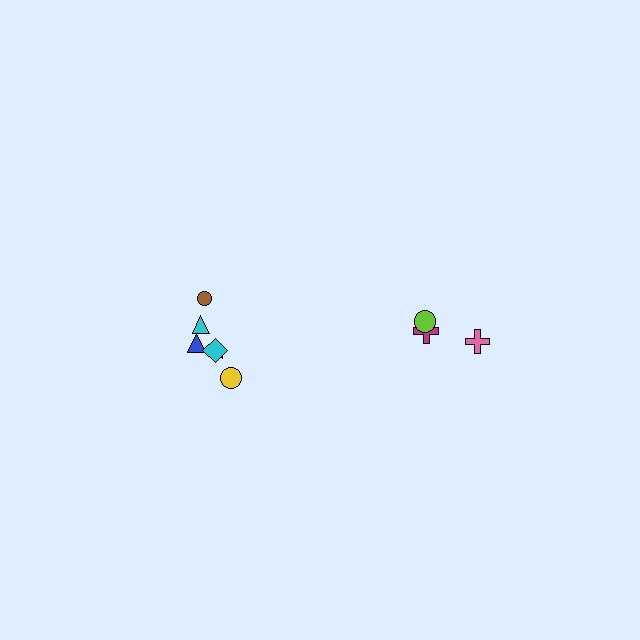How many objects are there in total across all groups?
There are 9 objects.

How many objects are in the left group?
There are 6 objects.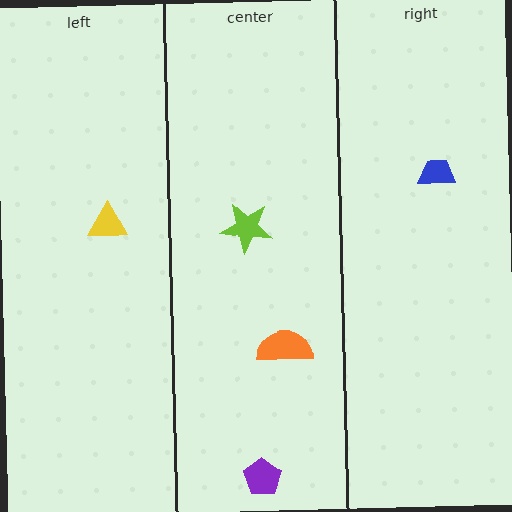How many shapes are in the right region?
1.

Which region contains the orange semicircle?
The center region.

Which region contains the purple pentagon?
The center region.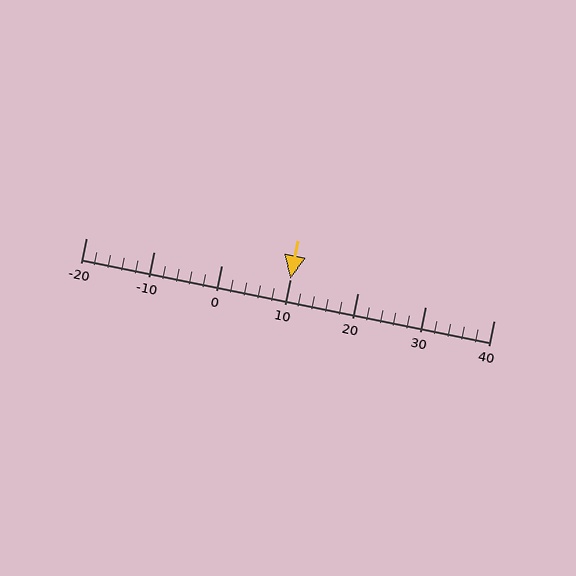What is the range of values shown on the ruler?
The ruler shows values from -20 to 40.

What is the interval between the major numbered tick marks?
The major tick marks are spaced 10 units apart.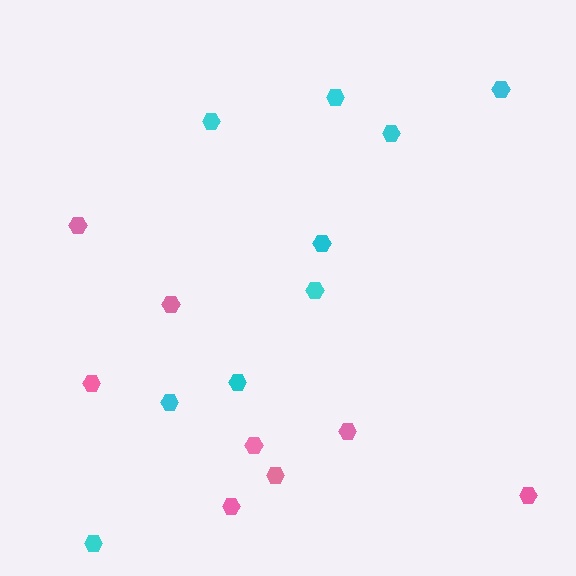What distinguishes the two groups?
There are 2 groups: one group of cyan hexagons (9) and one group of pink hexagons (8).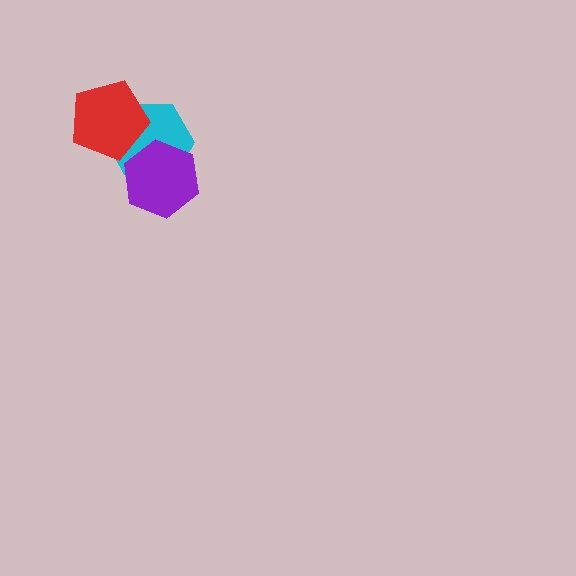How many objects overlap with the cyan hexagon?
2 objects overlap with the cyan hexagon.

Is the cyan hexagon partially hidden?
Yes, it is partially covered by another shape.